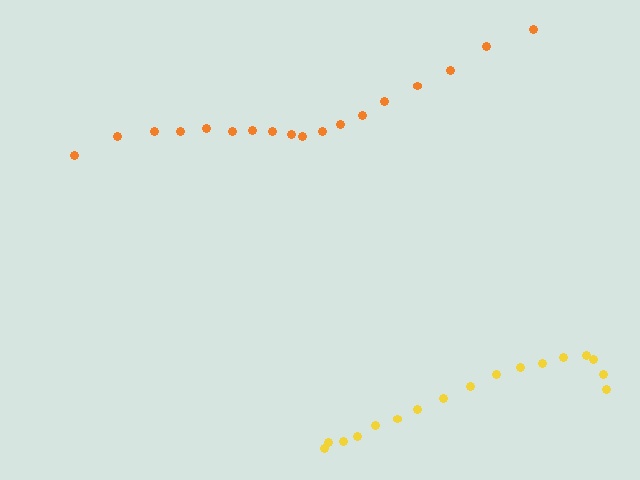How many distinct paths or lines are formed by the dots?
There are 2 distinct paths.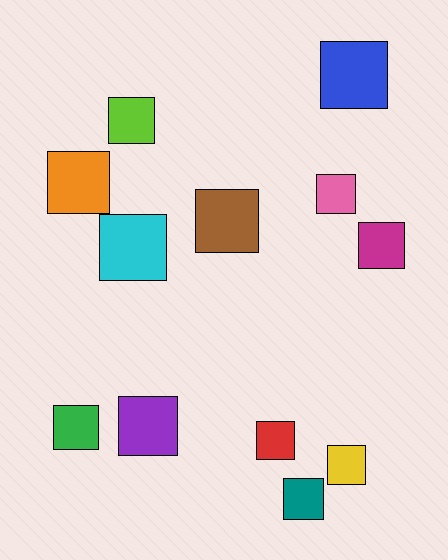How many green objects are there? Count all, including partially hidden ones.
There is 1 green object.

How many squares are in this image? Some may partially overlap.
There are 12 squares.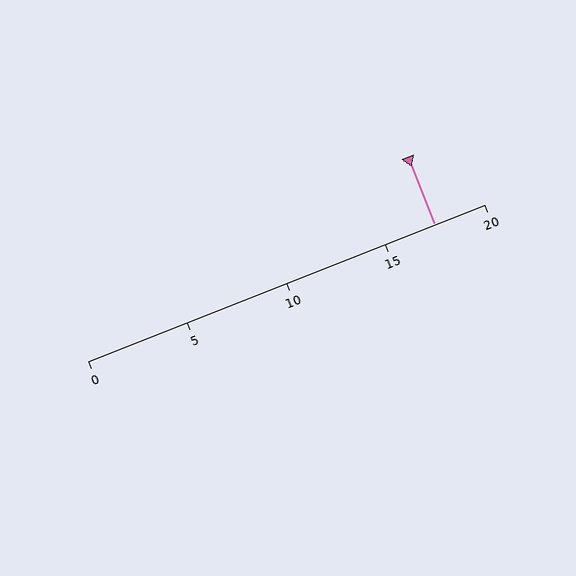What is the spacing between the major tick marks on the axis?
The major ticks are spaced 5 apart.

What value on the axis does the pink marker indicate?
The marker indicates approximately 17.5.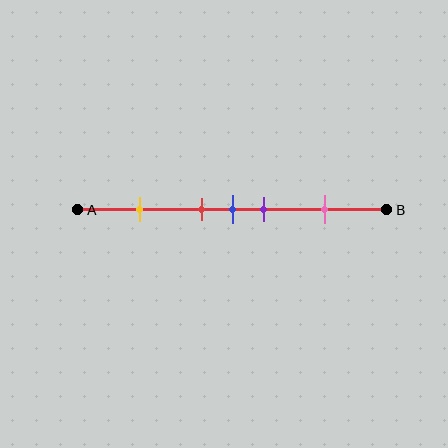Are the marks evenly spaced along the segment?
No, the marks are not evenly spaced.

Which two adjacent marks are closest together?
The red and blue marks are the closest adjacent pair.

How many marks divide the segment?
There are 5 marks dividing the segment.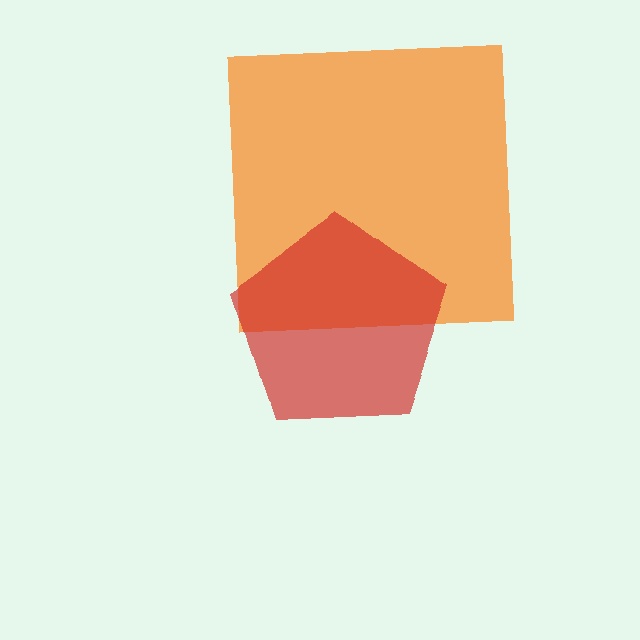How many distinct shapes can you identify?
There are 2 distinct shapes: an orange square, a red pentagon.